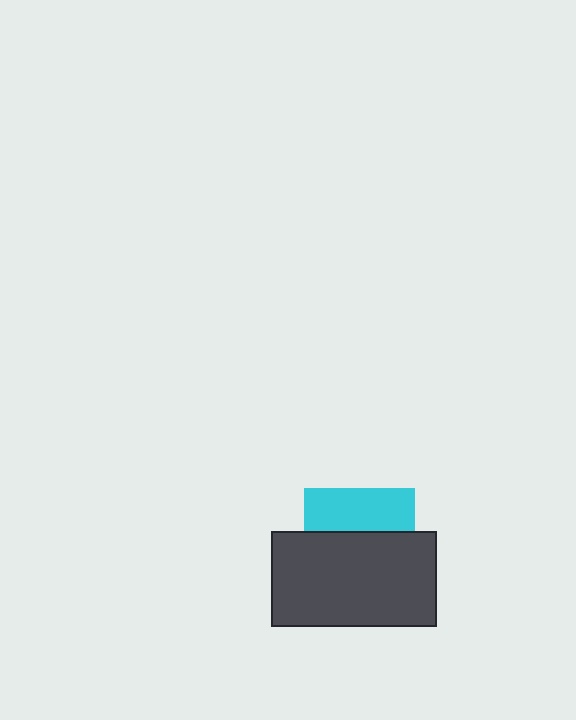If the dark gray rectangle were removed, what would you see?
You would see the complete cyan square.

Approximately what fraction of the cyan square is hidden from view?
Roughly 61% of the cyan square is hidden behind the dark gray rectangle.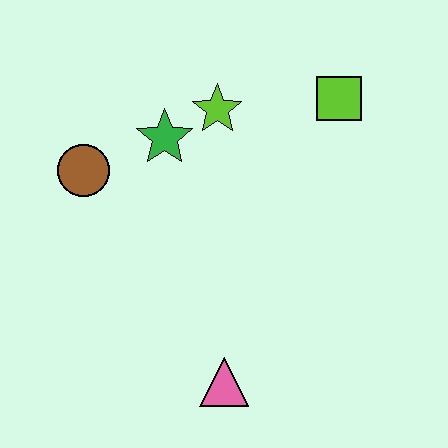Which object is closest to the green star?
The lime star is closest to the green star.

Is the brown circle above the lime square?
No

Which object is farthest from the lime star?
The pink triangle is farthest from the lime star.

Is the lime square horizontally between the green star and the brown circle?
No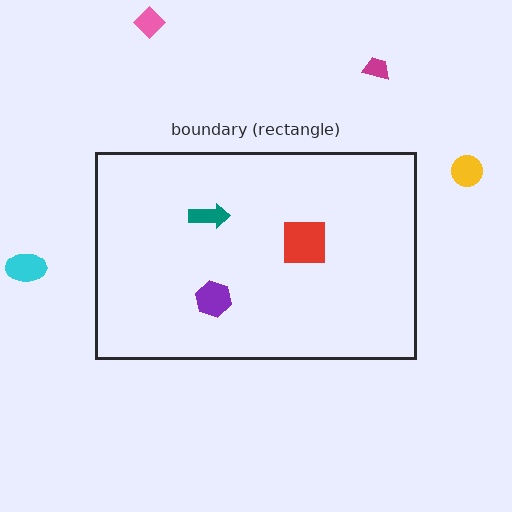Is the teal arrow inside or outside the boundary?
Inside.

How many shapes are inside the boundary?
3 inside, 4 outside.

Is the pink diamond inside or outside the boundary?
Outside.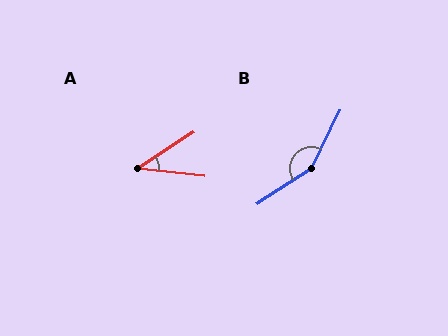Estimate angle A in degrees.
Approximately 40 degrees.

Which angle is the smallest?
A, at approximately 40 degrees.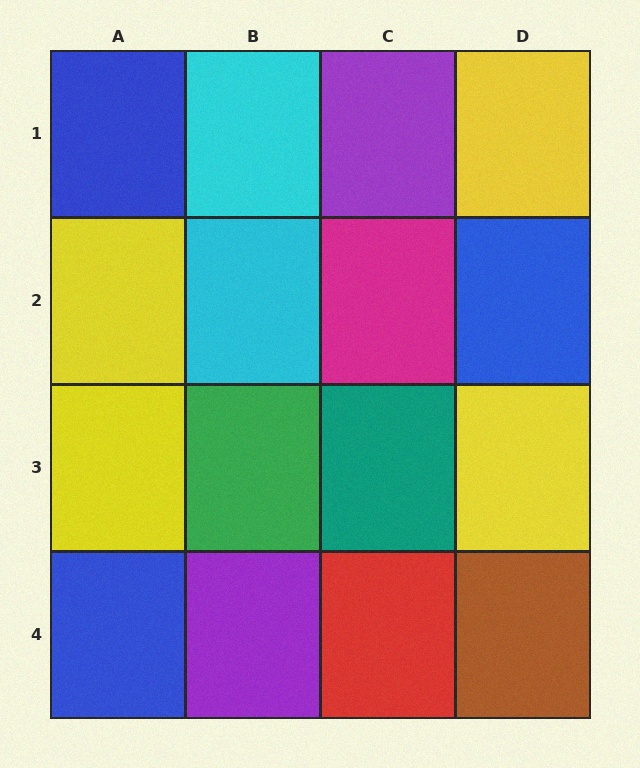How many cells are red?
1 cell is red.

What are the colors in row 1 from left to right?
Blue, cyan, purple, yellow.